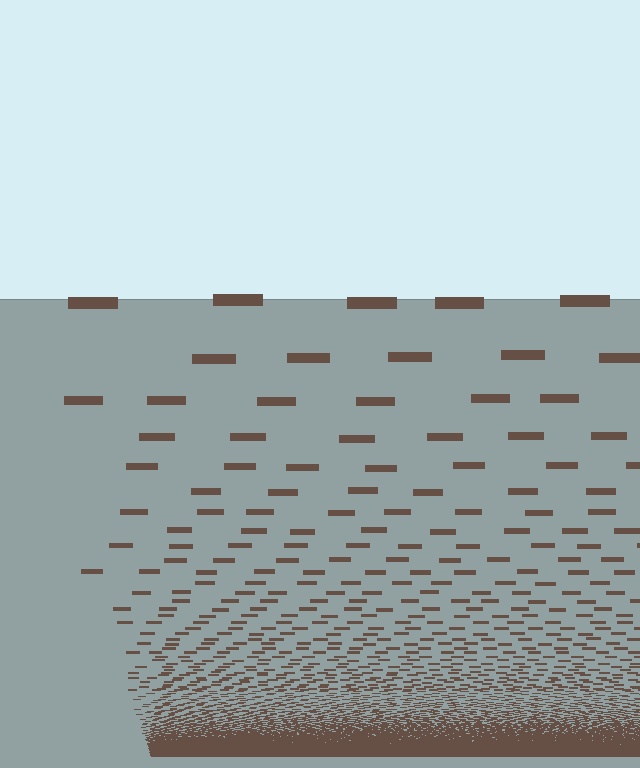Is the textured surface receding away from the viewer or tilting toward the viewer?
The surface appears to tilt toward the viewer. Texture elements get larger and sparser toward the top.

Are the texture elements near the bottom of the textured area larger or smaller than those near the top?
Smaller. The gradient is inverted — elements near the bottom are smaller and denser.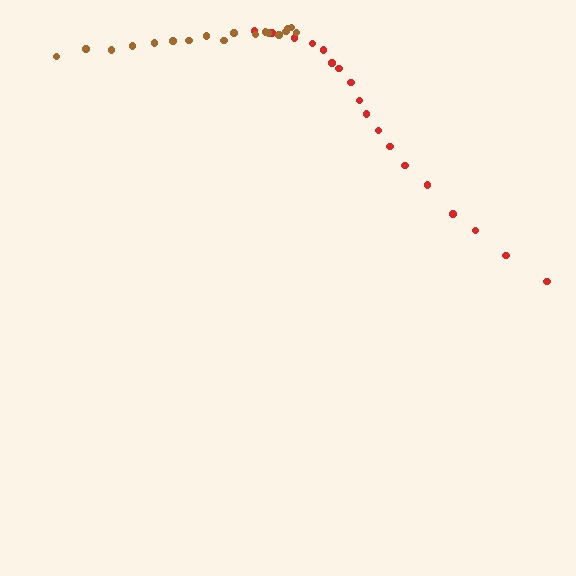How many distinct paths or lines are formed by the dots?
There are 2 distinct paths.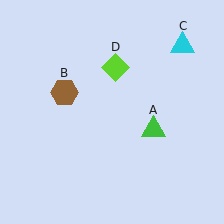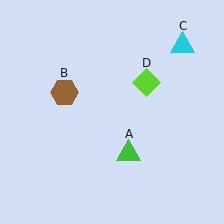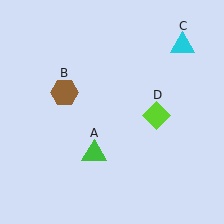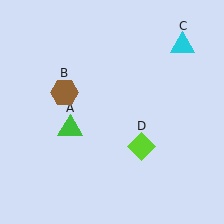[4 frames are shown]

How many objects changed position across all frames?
2 objects changed position: green triangle (object A), lime diamond (object D).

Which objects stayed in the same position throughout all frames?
Brown hexagon (object B) and cyan triangle (object C) remained stationary.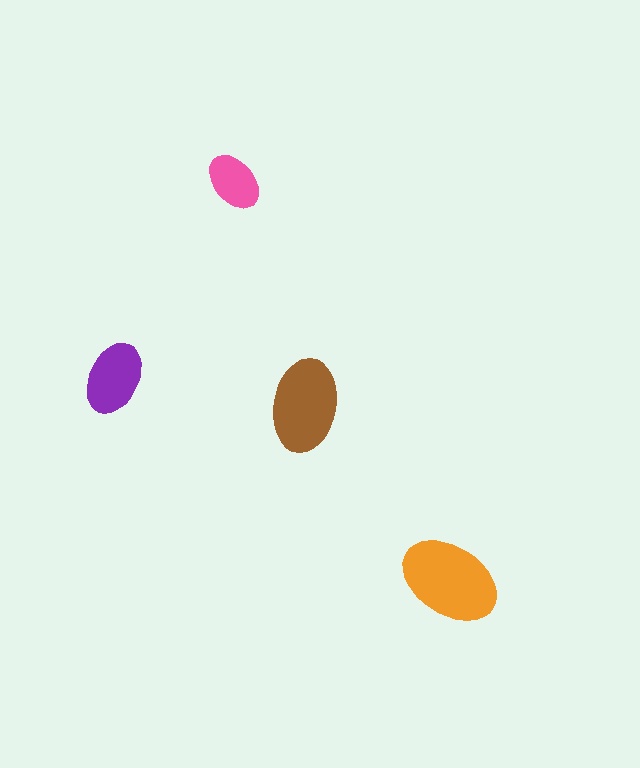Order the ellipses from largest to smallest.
the orange one, the brown one, the purple one, the pink one.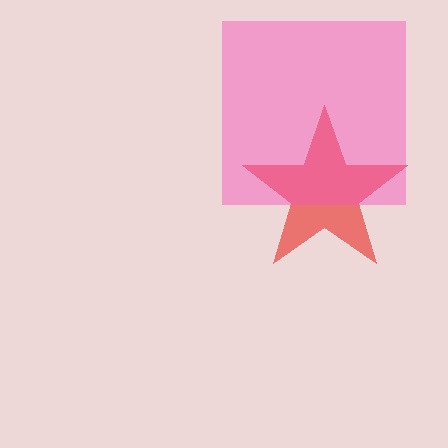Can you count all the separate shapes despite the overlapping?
Yes, there are 2 separate shapes.